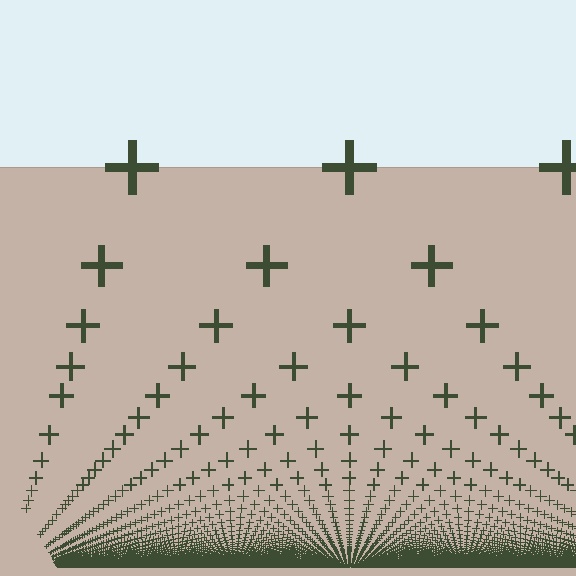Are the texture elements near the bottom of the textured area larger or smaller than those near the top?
Smaller. The gradient is inverted — elements near the bottom are smaller and denser.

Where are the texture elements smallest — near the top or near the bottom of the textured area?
Near the bottom.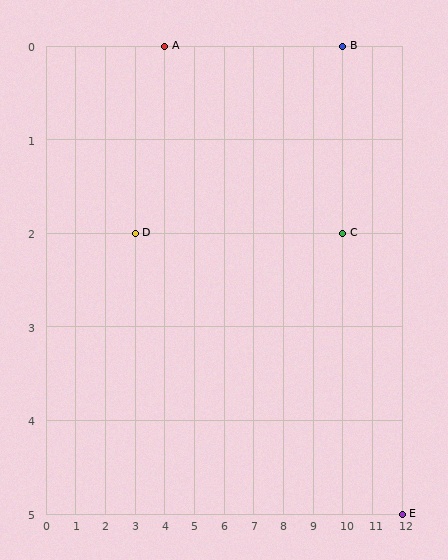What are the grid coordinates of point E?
Point E is at grid coordinates (12, 5).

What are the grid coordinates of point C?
Point C is at grid coordinates (10, 2).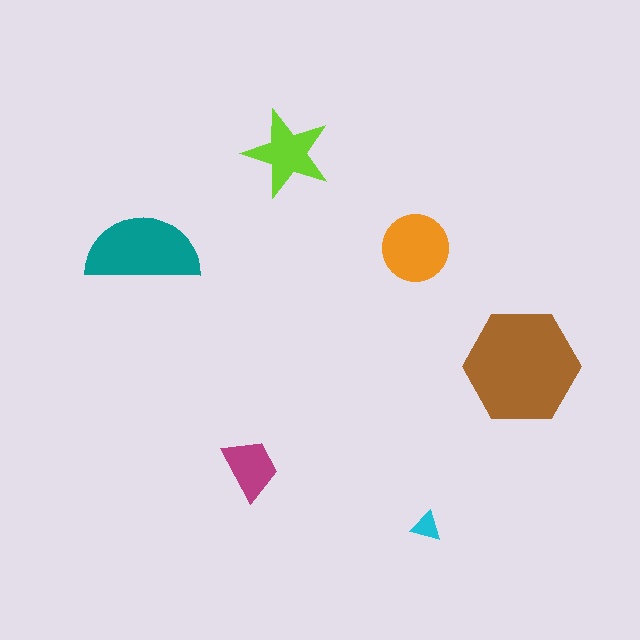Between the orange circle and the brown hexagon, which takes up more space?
The brown hexagon.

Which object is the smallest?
The cyan triangle.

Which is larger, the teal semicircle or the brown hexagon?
The brown hexagon.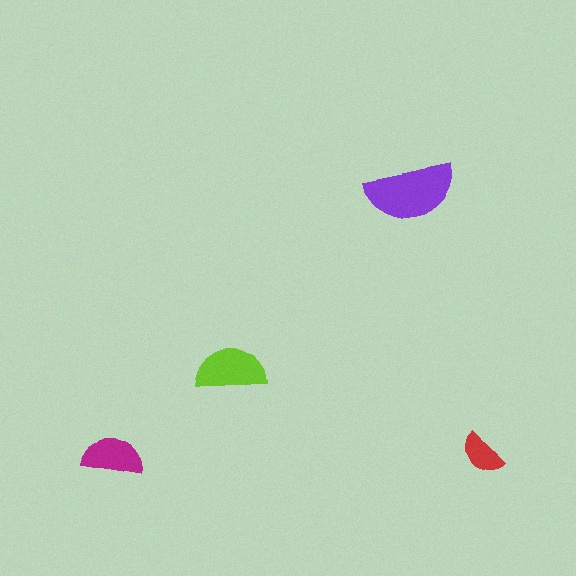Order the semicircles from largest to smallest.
the purple one, the lime one, the magenta one, the red one.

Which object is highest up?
The purple semicircle is topmost.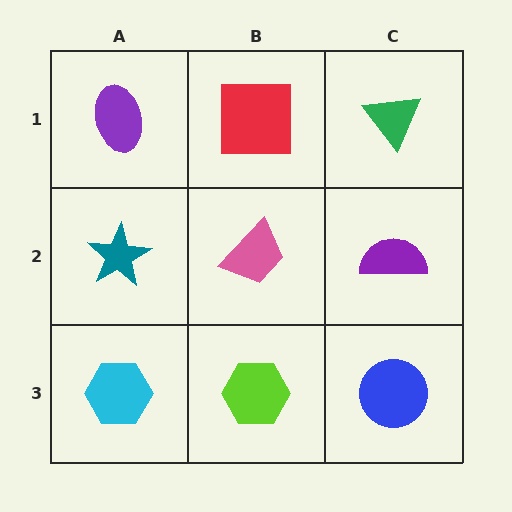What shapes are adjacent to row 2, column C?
A green triangle (row 1, column C), a blue circle (row 3, column C), a pink trapezoid (row 2, column B).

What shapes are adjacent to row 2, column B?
A red square (row 1, column B), a lime hexagon (row 3, column B), a teal star (row 2, column A), a purple semicircle (row 2, column C).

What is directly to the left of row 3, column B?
A cyan hexagon.